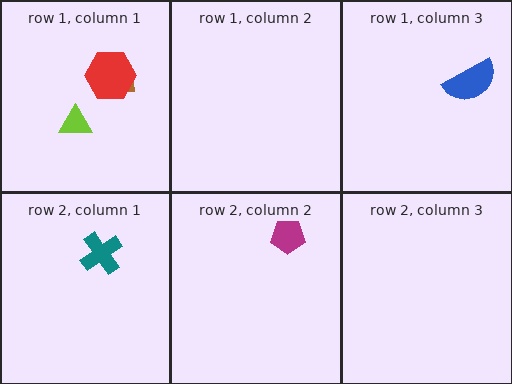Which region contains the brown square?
The row 1, column 1 region.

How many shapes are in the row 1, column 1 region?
3.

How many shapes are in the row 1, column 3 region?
1.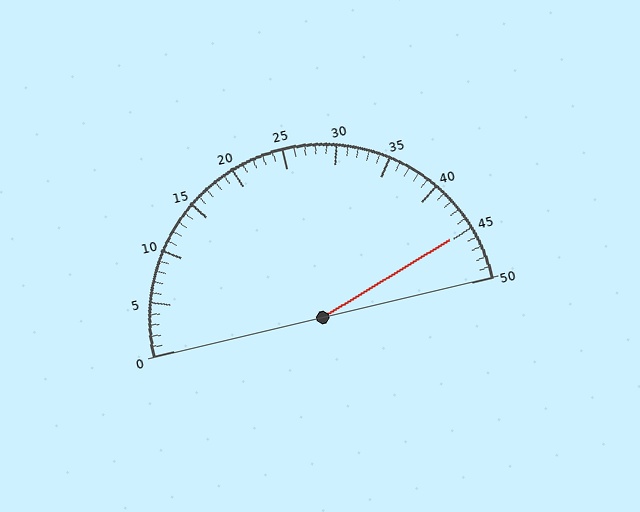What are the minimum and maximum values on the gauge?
The gauge ranges from 0 to 50.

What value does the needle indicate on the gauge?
The needle indicates approximately 45.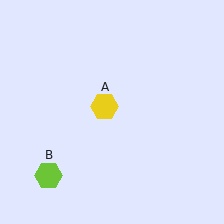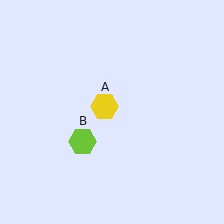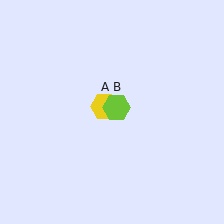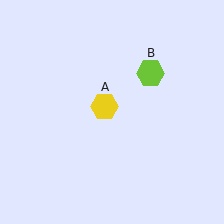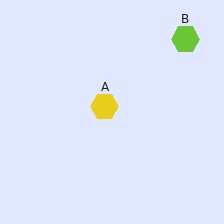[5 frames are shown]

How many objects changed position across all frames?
1 object changed position: lime hexagon (object B).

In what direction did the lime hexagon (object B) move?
The lime hexagon (object B) moved up and to the right.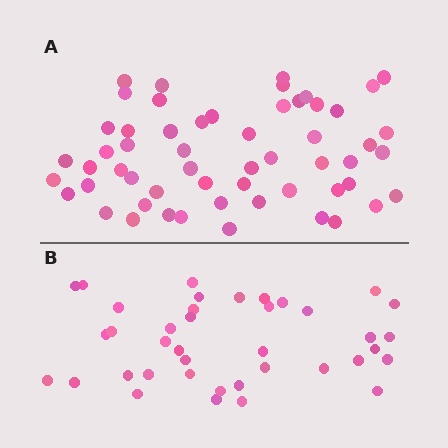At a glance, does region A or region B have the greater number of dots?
Region A (the top region) has more dots.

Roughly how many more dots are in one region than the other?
Region A has approximately 15 more dots than region B.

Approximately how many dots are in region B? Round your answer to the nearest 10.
About 40 dots. (The exact count is 39, which rounds to 40.)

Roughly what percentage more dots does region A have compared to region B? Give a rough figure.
About 45% more.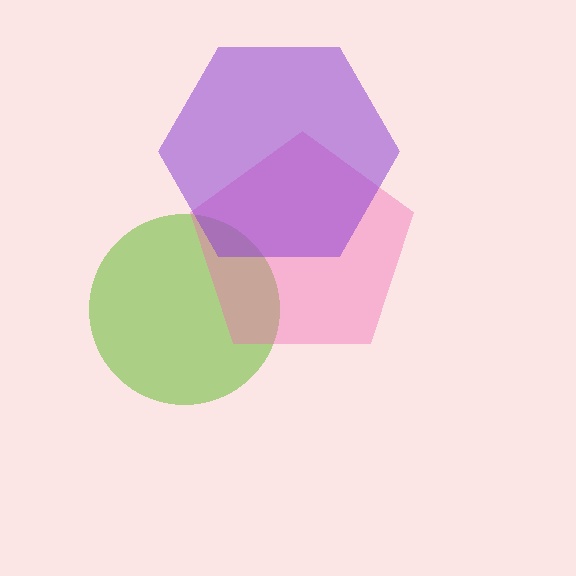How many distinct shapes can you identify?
There are 3 distinct shapes: a lime circle, a pink pentagon, a purple hexagon.